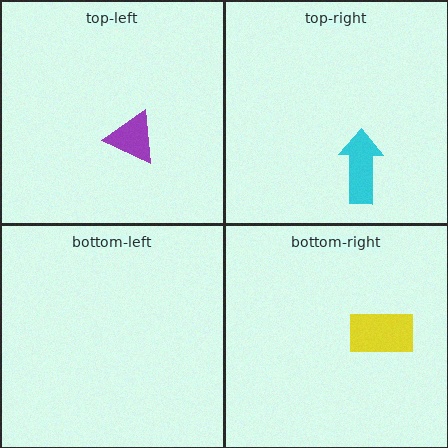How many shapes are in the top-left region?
1.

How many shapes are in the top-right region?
1.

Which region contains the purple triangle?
The top-left region.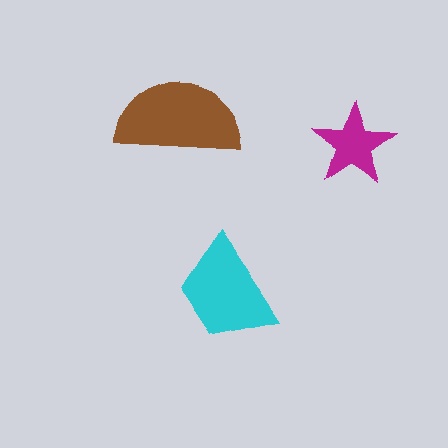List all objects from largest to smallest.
The brown semicircle, the cyan trapezoid, the magenta star.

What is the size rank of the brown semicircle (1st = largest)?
1st.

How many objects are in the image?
There are 3 objects in the image.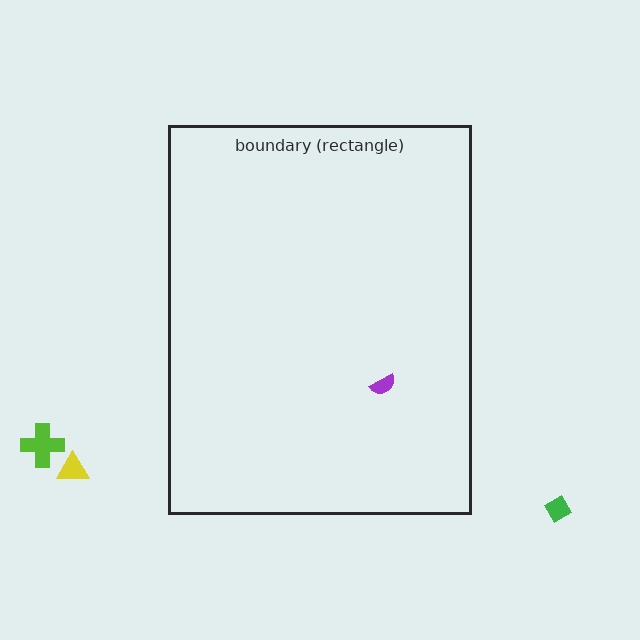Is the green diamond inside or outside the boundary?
Outside.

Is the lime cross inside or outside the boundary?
Outside.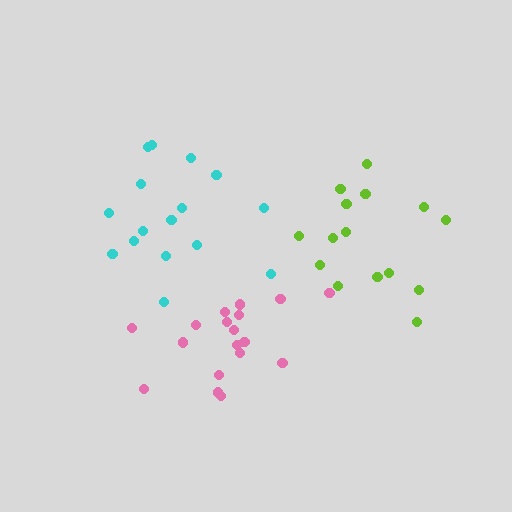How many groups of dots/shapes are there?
There are 3 groups.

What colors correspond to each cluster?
The clusters are colored: pink, cyan, lime.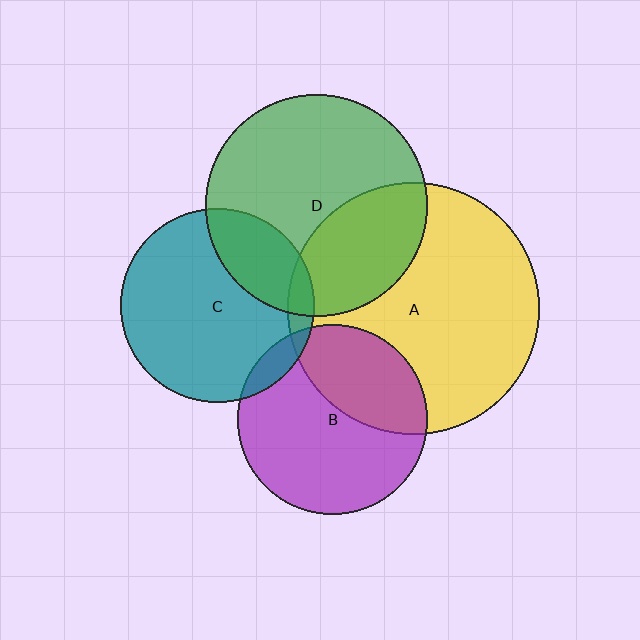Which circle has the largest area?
Circle A (yellow).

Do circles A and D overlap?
Yes.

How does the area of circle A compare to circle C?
Approximately 1.7 times.